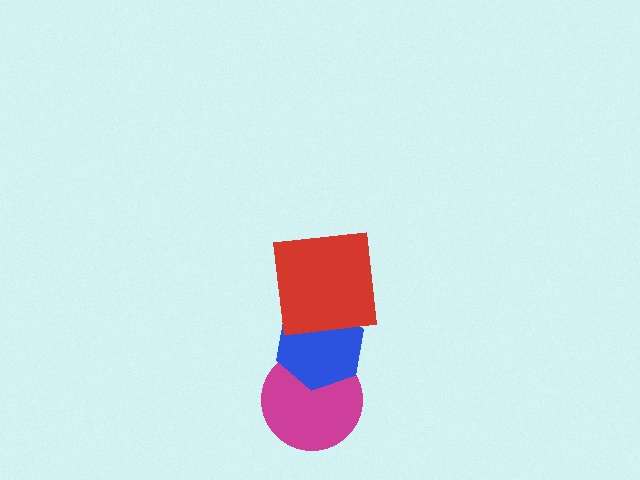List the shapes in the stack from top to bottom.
From top to bottom: the red square, the blue hexagon, the magenta circle.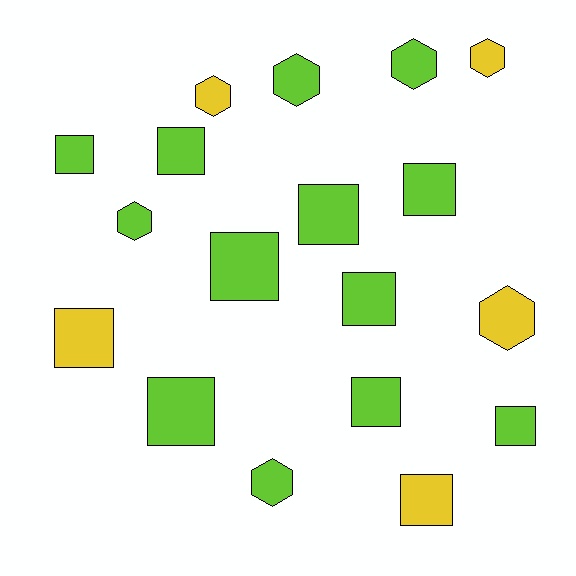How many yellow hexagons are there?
There are 3 yellow hexagons.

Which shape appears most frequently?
Square, with 11 objects.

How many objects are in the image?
There are 18 objects.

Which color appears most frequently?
Lime, with 13 objects.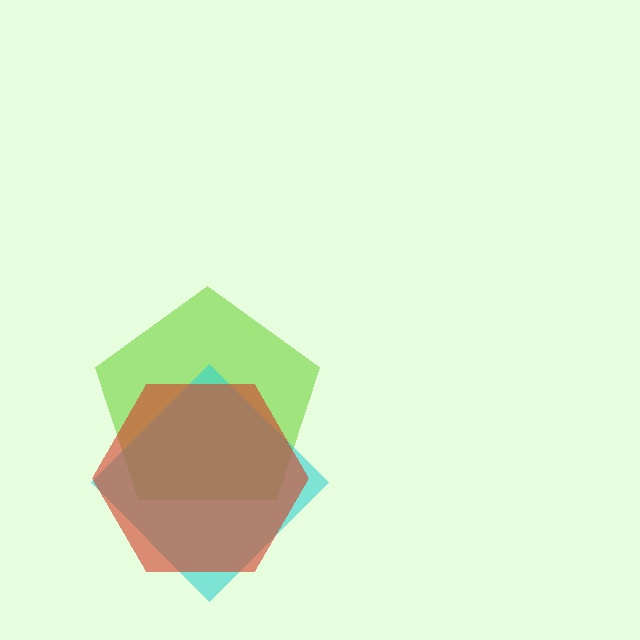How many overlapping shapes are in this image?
There are 3 overlapping shapes in the image.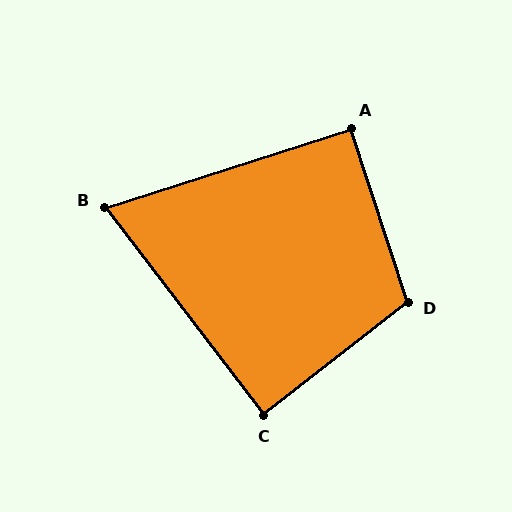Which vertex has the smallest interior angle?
B, at approximately 70 degrees.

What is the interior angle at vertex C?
Approximately 90 degrees (approximately right).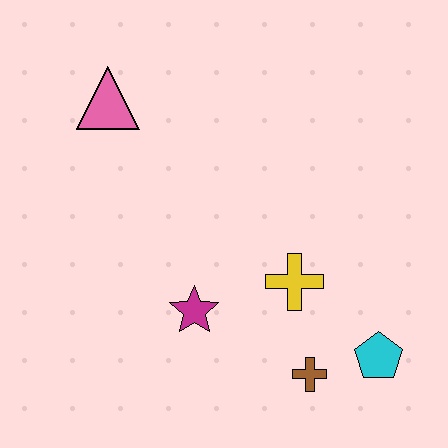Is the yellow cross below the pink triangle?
Yes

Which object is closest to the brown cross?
The cyan pentagon is closest to the brown cross.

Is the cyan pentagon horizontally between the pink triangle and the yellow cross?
No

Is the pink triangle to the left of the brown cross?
Yes